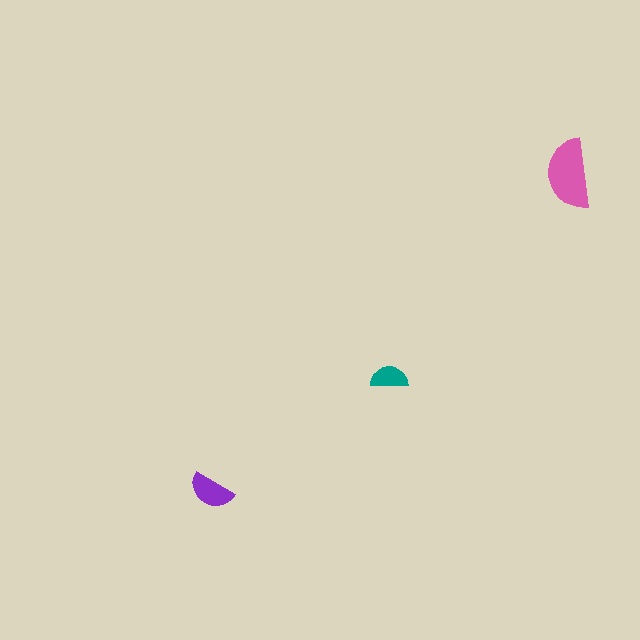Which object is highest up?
The pink semicircle is topmost.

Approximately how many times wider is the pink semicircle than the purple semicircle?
About 1.5 times wider.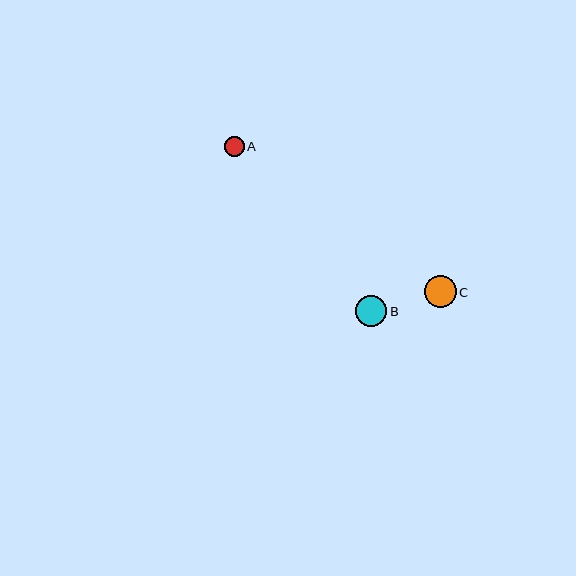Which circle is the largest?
Circle C is the largest with a size of approximately 31 pixels.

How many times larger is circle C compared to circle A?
Circle C is approximately 1.6 times the size of circle A.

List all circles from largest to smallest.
From largest to smallest: C, B, A.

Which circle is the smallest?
Circle A is the smallest with a size of approximately 20 pixels.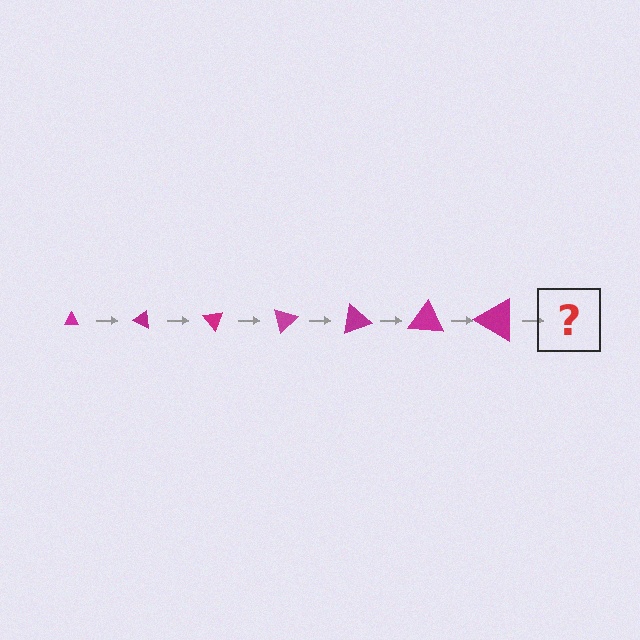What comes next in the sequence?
The next element should be a triangle, larger than the previous one and rotated 175 degrees from the start.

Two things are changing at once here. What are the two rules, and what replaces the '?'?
The two rules are that the triangle grows larger each step and it rotates 25 degrees each step. The '?' should be a triangle, larger than the previous one and rotated 175 degrees from the start.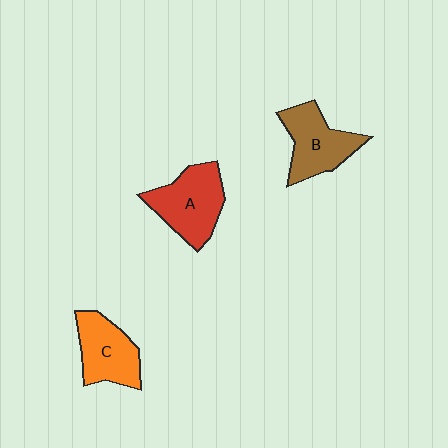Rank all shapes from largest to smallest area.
From largest to smallest: A (red), B (brown), C (orange).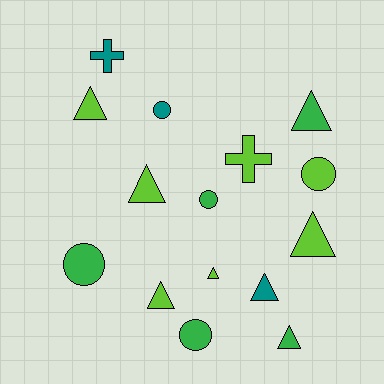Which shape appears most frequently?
Triangle, with 8 objects.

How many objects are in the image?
There are 15 objects.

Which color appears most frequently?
Lime, with 7 objects.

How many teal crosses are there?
There is 1 teal cross.